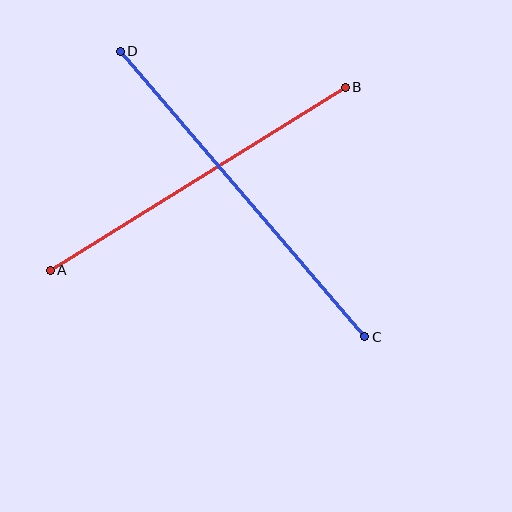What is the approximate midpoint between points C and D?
The midpoint is at approximately (243, 194) pixels.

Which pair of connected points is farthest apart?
Points C and D are farthest apart.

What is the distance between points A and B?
The distance is approximately 347 pixels.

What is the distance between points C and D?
The distance is approximately 376 pixels.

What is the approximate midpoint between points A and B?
The midpoint is at approximately (198, 179) pixels.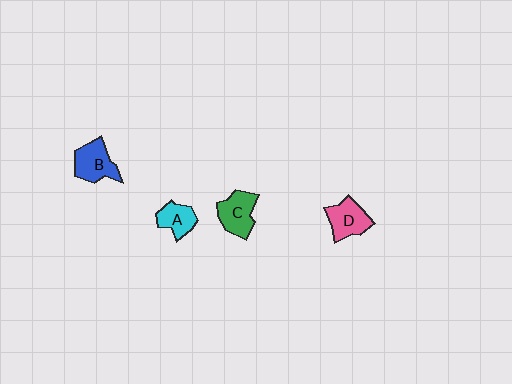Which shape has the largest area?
Shape B (blue).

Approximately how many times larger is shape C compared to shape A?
Approximately 1.3 times.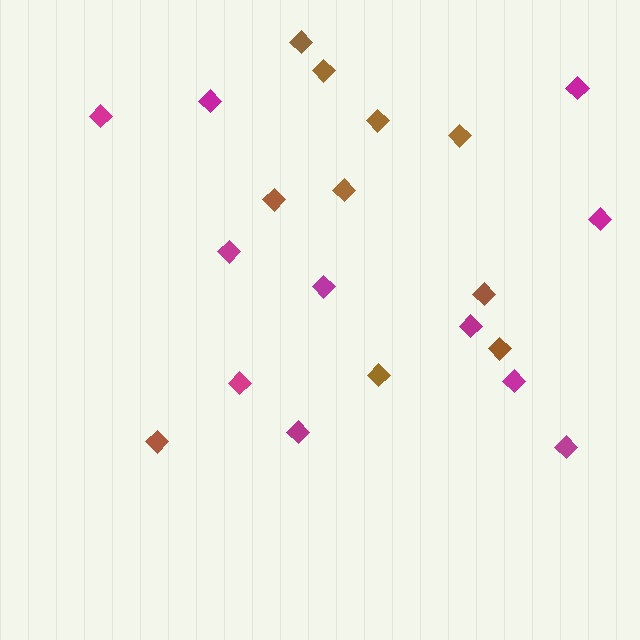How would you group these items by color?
There are 2 groups: one group of brown diamonds (10) and one group of magenta diamonds (11).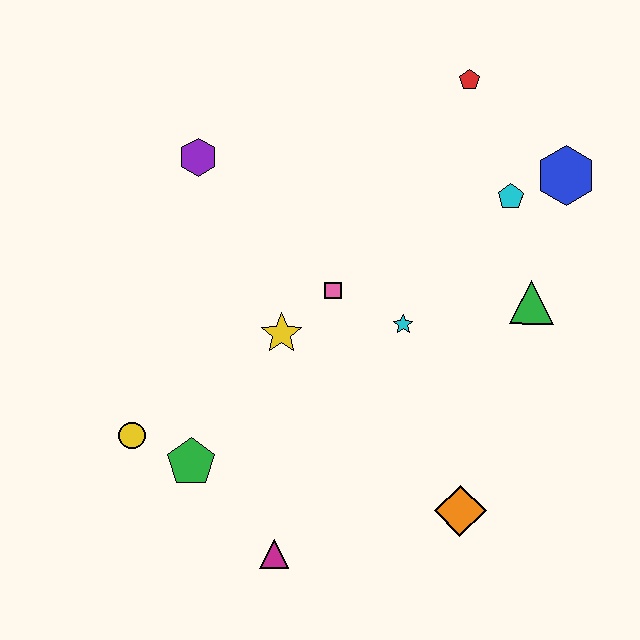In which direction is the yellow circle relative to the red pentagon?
The yellow circle is below the red pentagon.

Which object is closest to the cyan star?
The pink square is closest to the cyan star.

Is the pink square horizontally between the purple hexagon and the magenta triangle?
No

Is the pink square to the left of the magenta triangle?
No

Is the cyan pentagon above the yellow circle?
Yes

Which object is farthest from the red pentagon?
The magenta triangle is farthest from the red pentagon.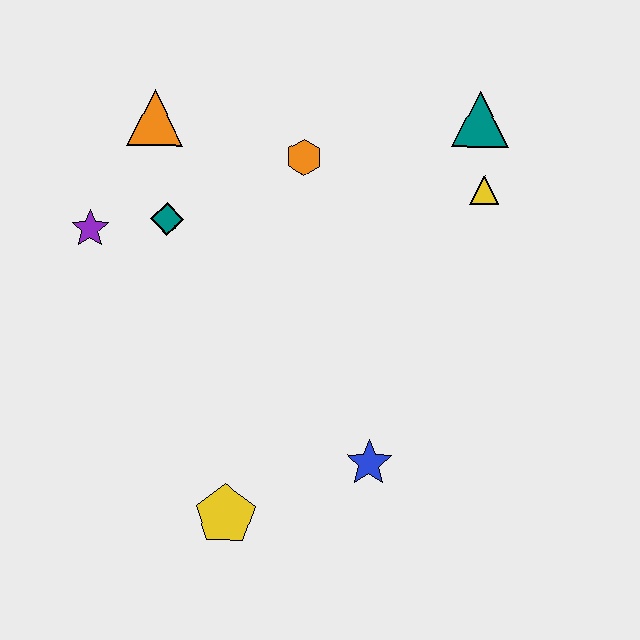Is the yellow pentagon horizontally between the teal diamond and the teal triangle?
Yes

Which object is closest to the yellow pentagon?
The blue star is closest to the yellow pentagon.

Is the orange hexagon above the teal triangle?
No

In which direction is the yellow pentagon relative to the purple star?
The yellow pentagon is below the purple star.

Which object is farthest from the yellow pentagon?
The teal triangle is farthest from the yellow pentagon.